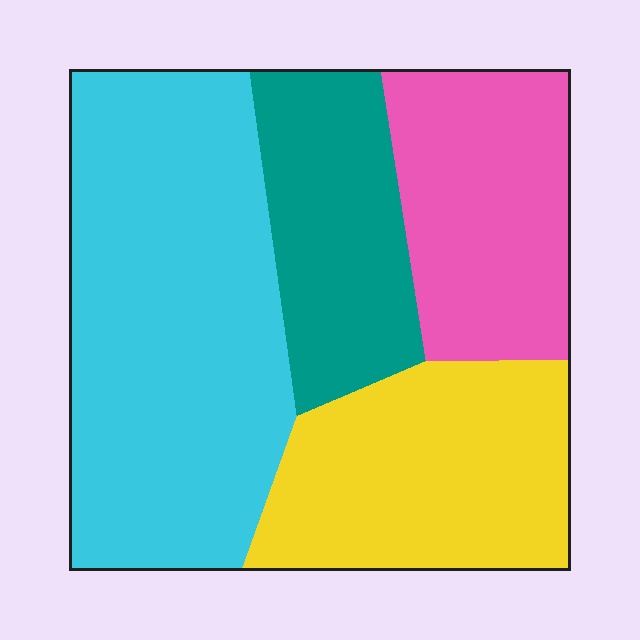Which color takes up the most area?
Cyan, at roughly 40%.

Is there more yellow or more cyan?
Cyan.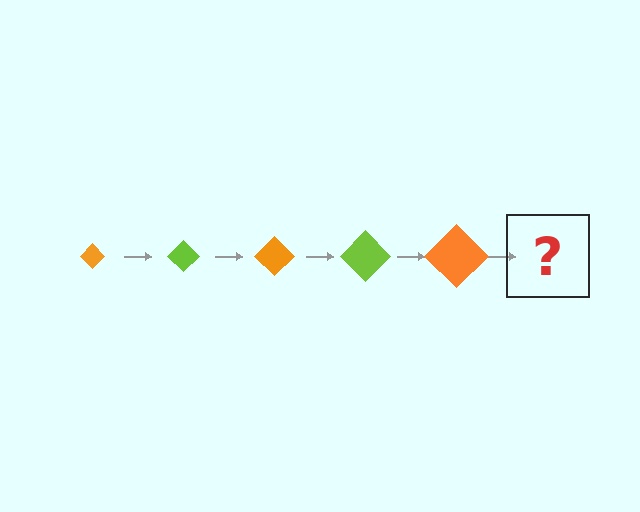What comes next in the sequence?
The next element should be a lime diamond, larger than the previous one.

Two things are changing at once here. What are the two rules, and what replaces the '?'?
The two rules are that the diamond grows larger each step and the color cycles through orange and lime. The '?' should be a lime diamond, larger than the previous one.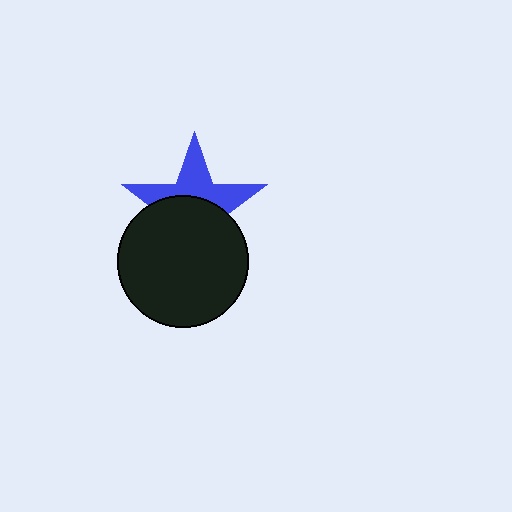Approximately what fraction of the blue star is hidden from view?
Roughly 55% of the blue star is hidden behind the black circle.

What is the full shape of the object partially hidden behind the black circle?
The partially hidden object is a blue star.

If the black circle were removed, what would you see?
You would see the complete blue star.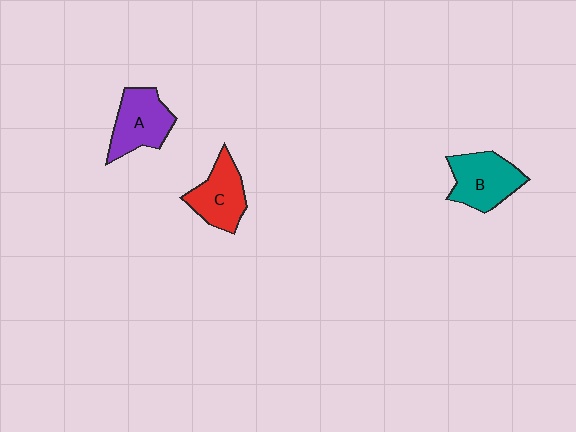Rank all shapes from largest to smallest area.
From largest to smallest: B (teal), A (purple), C (red).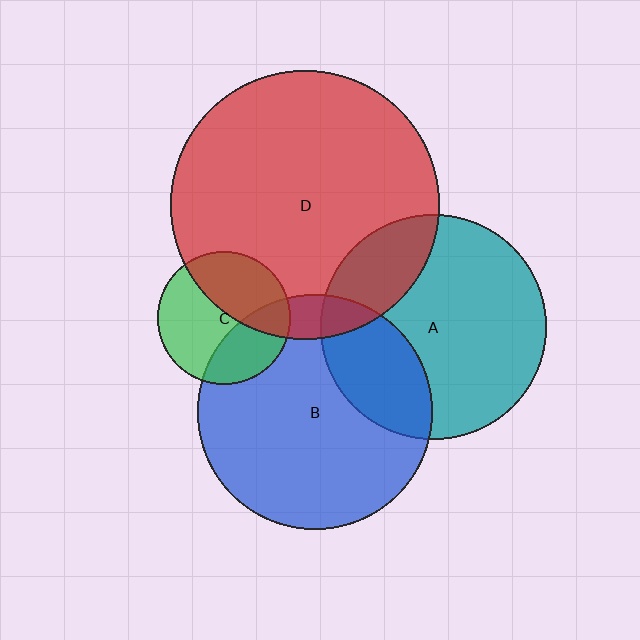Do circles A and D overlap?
Yes.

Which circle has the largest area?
Circle D (red).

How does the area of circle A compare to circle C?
Approximately 2.9 times.